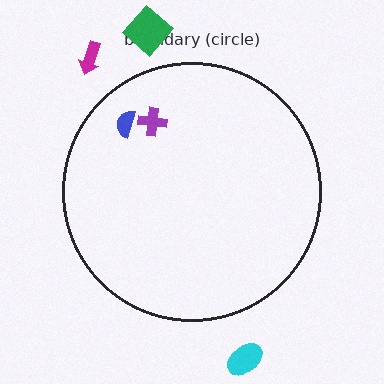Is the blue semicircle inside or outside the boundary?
Inside.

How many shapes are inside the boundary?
2 inside, 3 outside.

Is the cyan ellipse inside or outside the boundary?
Outside.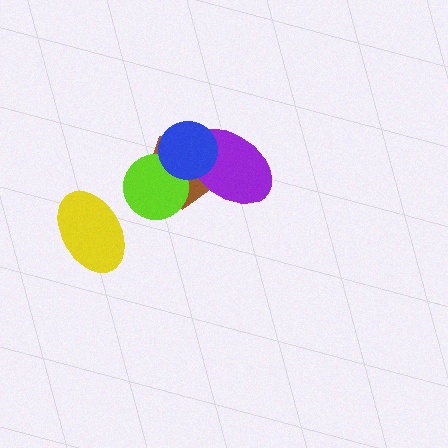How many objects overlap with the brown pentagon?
3 objects overlap with the brown pentagon.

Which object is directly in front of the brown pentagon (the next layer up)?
The lime circle is directly in front of the brown pentagon.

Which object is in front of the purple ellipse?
The blue circle is in front of the purple ellipse.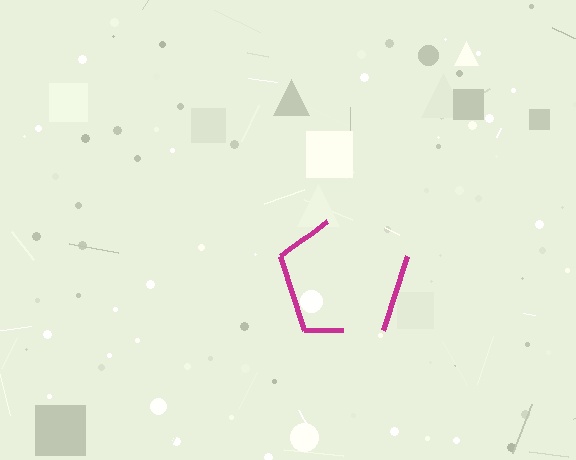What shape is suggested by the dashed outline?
The dashed outline suggests a pentagon.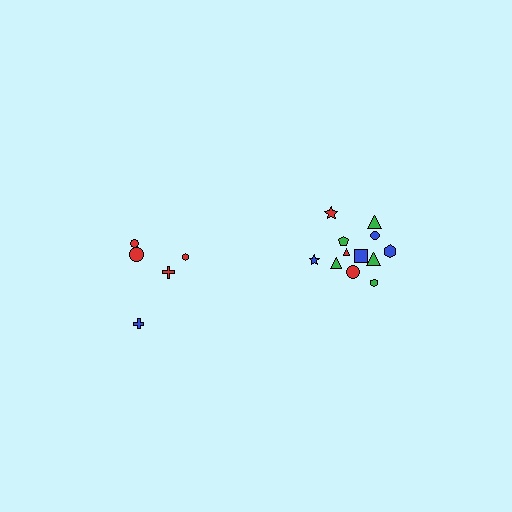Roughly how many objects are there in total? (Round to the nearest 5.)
Roughly 15 objects in total.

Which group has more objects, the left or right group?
The right group.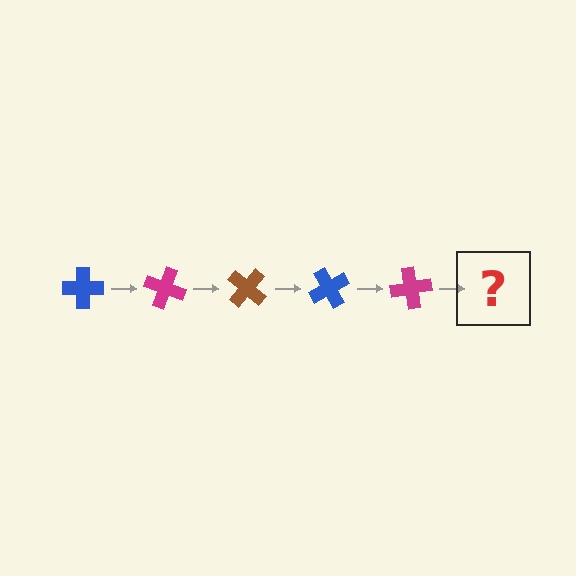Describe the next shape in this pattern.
It should be a brown cross, rotated 100 degrees from the start.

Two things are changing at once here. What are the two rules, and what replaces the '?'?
The two rules are that it rotates 20 degrees each step and the color cycles through blue, magenta, and brown. The '?' should be a brown cross, rotated 100 degrees from the start.